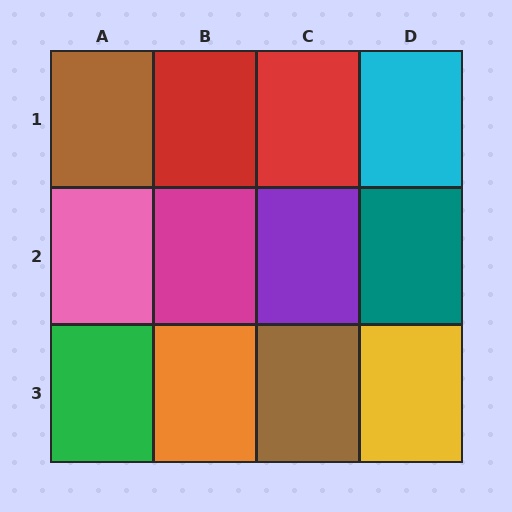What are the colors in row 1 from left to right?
Brown, red, red, cyan.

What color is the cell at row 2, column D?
Teal.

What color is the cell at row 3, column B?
Orange.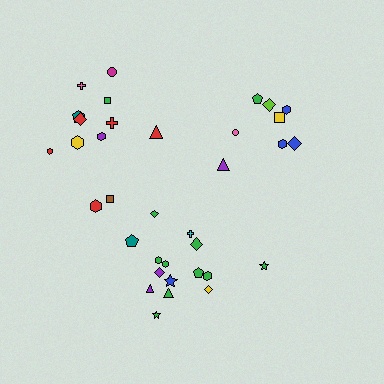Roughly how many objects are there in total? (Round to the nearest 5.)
Roughly 35 objects in total.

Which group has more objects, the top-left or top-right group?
The top-left group.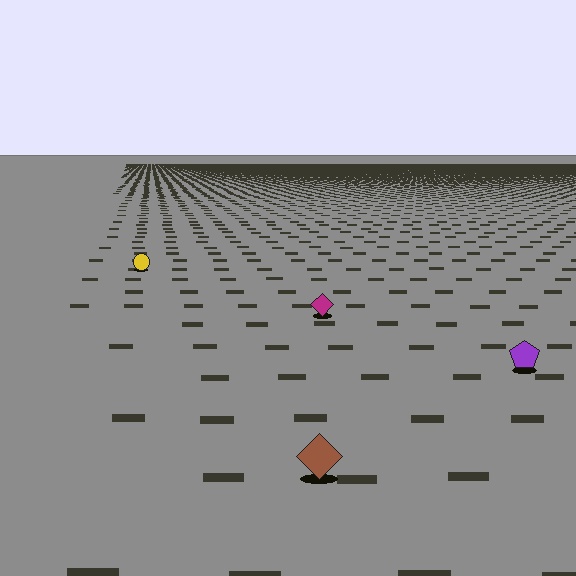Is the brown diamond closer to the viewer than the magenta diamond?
Yes. The brown diamond is closer — you can tell from the texture gradient: the ground texture is coarser near it.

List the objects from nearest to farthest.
From nearest to farthest: the brown diamond, the purple pentagon, the magenta diamond, the yellow circle.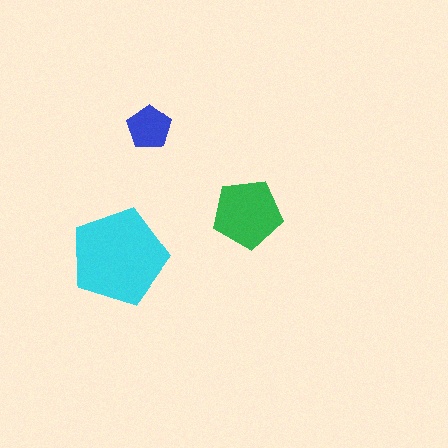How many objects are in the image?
There are 3 objects in the image.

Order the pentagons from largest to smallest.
the cyan one, the green one, the blue one.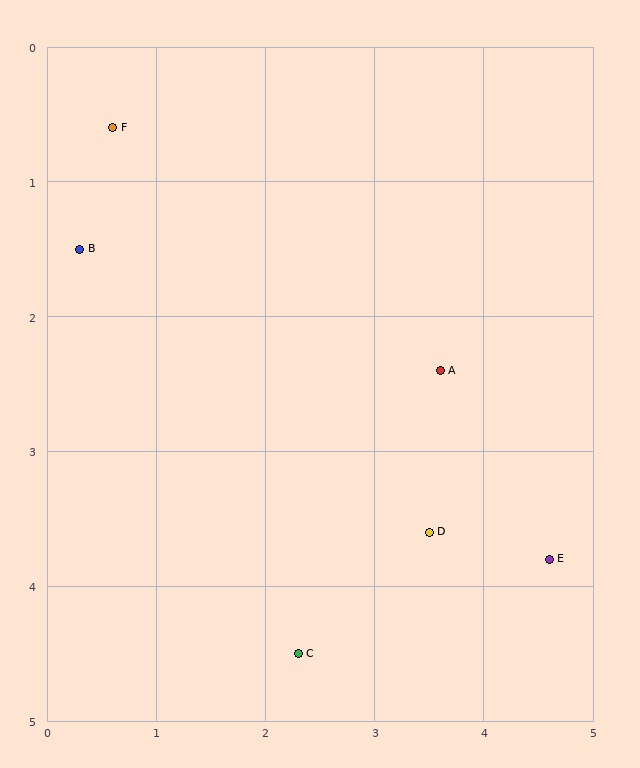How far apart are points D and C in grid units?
Points D and C are about 1.5 grid units apart.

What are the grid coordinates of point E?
Point E is at approximately (4.6, 3.8).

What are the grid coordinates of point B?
Point B is at approximately (0.3, 1.5).